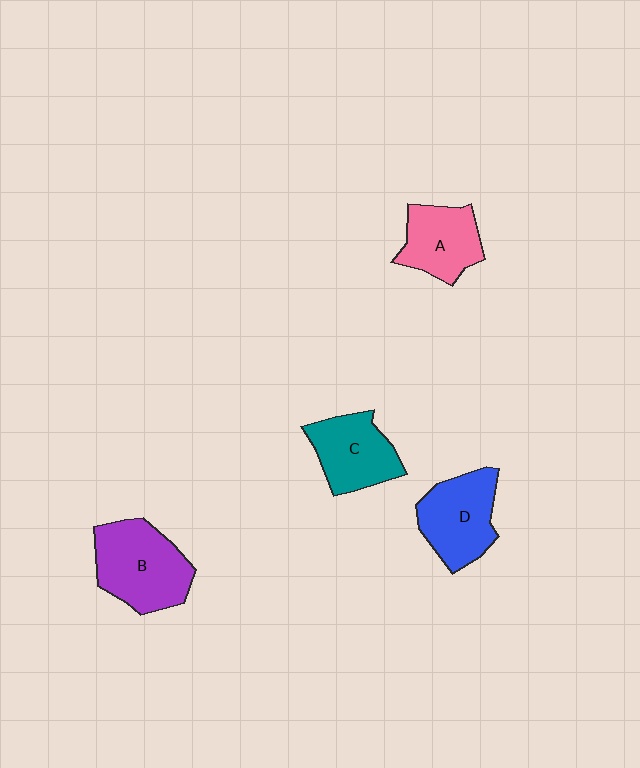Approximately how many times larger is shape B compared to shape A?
Approximately 1.4 times.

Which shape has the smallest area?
Shape A (pink).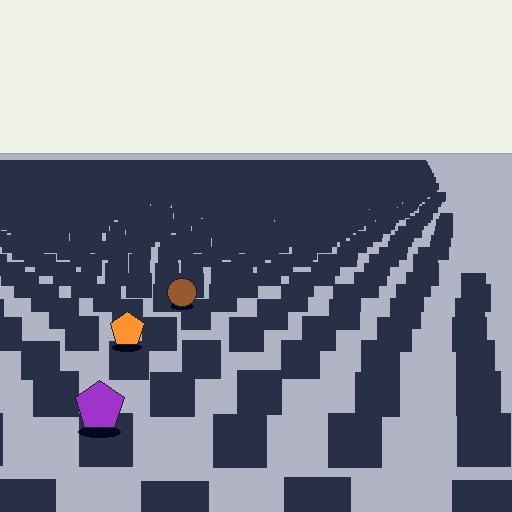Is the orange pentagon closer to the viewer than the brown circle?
Yes. The orange pentagon is closer — you can tell from the texture gradient: the ground texture is coarser near it.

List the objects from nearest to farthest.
From nearest to farthest: the purple pentagon, the orange pentagon, the brown circle.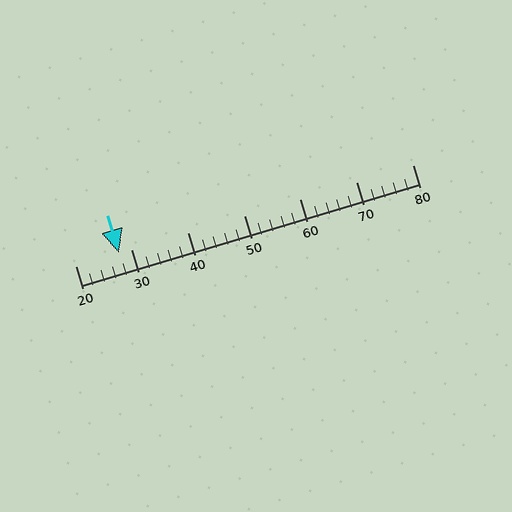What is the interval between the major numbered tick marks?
The major tick marks are spaced 10 units apart.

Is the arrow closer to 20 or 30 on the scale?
The arrow is closer to 30.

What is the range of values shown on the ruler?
The ruler shows values from 20 to 80.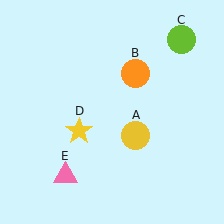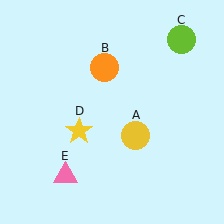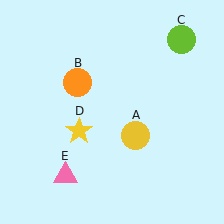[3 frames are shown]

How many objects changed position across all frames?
1 object changed position: orange circle (object B).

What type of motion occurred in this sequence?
The orange circle (object B) rotated counterclockwise around the center of the scene.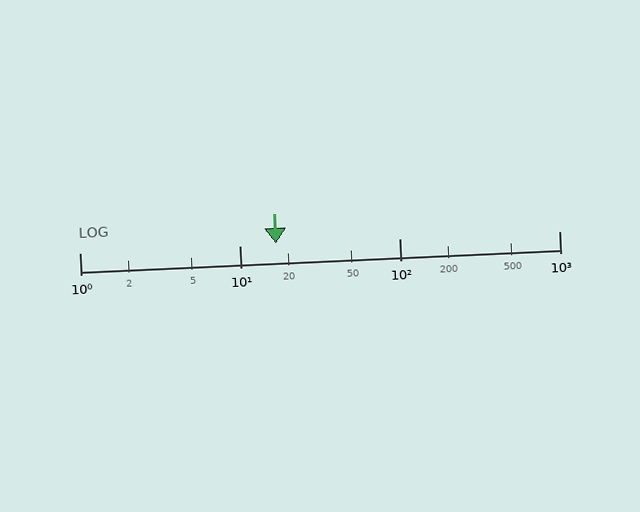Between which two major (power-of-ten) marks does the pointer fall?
The pointer is between 10 and 100.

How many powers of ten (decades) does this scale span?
The scale spans 3 decades, from 1 to 1000.